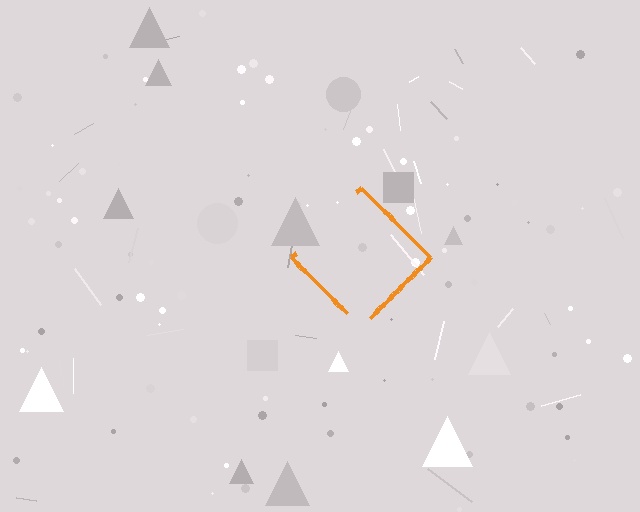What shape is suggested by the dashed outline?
The dashed outline suggests a diamond.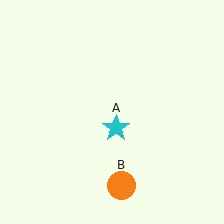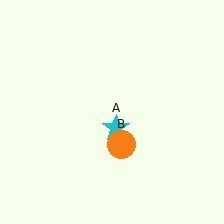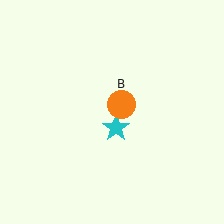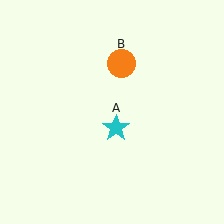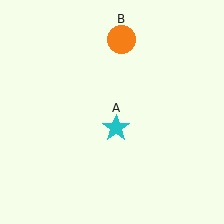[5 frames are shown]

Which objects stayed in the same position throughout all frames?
Cyan star (object A) remained stationary.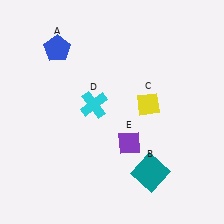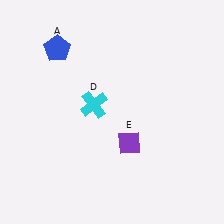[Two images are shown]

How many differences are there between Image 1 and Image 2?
There are 2 differences between the two images.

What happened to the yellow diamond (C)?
The yellow diamond (C) was removed in Image 2. It was in the top-right area of Image 1.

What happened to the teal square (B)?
The teal square (B) was removed in Image 2. It was in the bottom-right area of Image 1.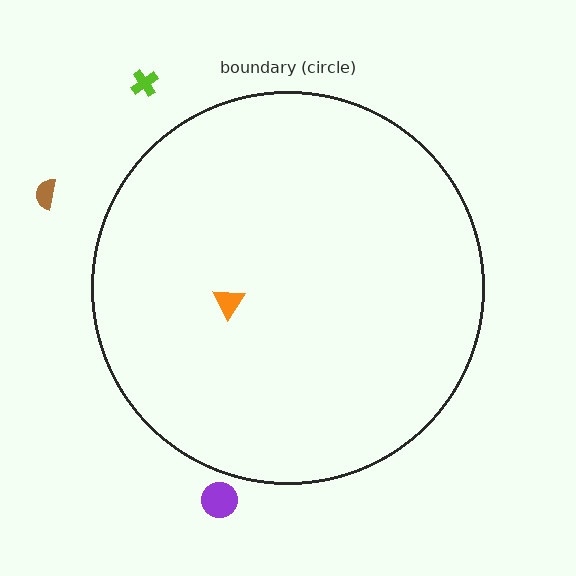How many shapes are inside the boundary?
1 inside, 3 outside.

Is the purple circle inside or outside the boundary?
Outside.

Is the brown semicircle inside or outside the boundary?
Outside.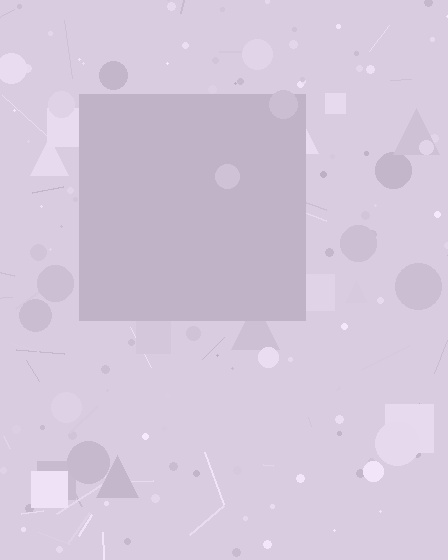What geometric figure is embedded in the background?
A square is embedded in the background.